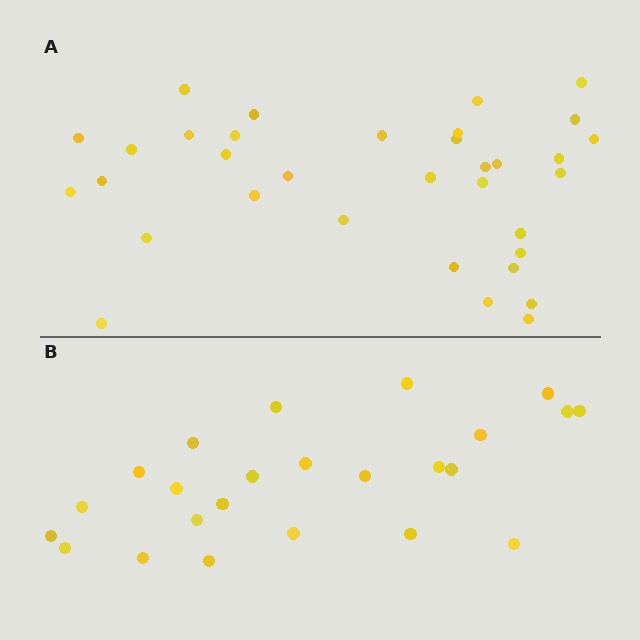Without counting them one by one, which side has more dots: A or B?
Region A (the top region) has more dots.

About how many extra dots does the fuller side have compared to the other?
Region A has roughly 10 or so more dots than region B.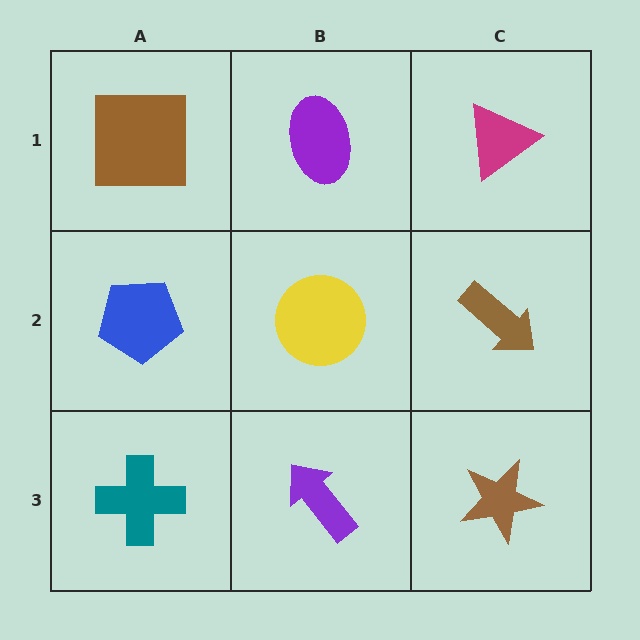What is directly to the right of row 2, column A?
A yellow circle.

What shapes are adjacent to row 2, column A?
A brown square (row 1, column A), a teal cross (row 3, column A), a yellow circle (row 2, column B).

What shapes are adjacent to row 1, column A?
A blue pentagon (row 2, column A), a purple ellipse (row 1, column B).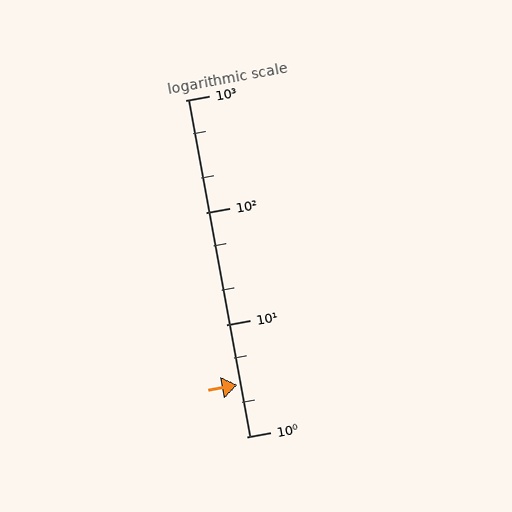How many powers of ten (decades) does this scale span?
The scale spans 3 decades, from 1 to 1000.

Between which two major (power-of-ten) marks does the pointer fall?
The pointer is between 1 and 10.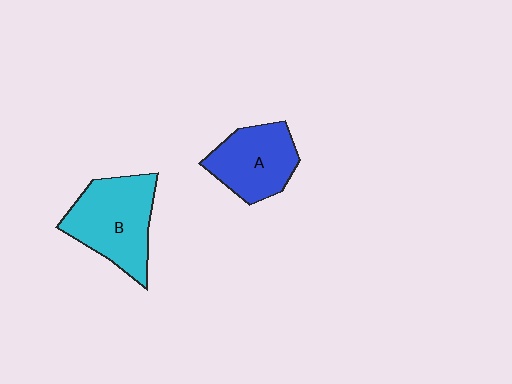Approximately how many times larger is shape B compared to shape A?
Approximately 1.3 times.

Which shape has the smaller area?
Shape A (blue).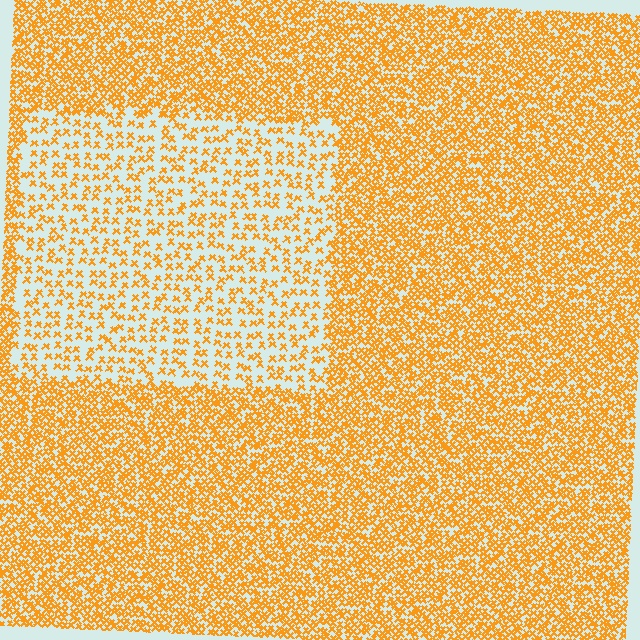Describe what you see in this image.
The image contains small orange elements arranged at two different densities. A rectangle-shaped region is visible where the elements are less densely packed than the surrounding area.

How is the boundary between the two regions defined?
The boundary is defined by a change in element density (approximately 2.4x ratio). All elements are the same color, size, and shape.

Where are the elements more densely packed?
The elements are more densely packed outside the rectangle boundary.